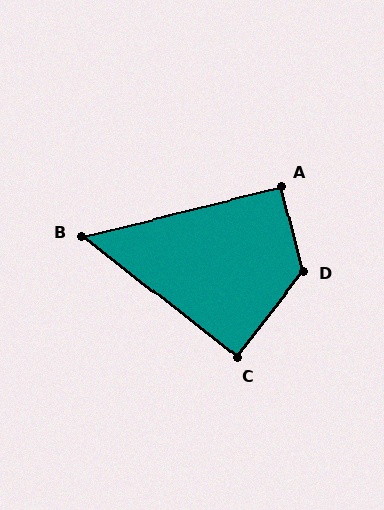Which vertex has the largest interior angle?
D, at approximately 128 degrees.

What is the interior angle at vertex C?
Approximately 89 degrees (approximately right).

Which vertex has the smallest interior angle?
B, at approximately 52 degrees.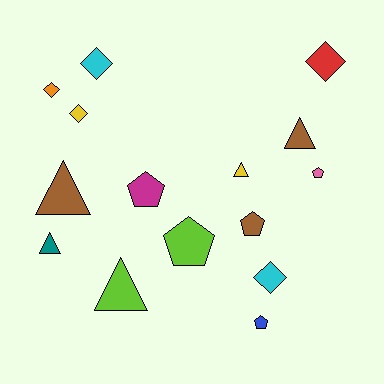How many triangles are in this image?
There are 5 triangles.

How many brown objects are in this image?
There are 3 brown objects.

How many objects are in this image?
There are 15 objects.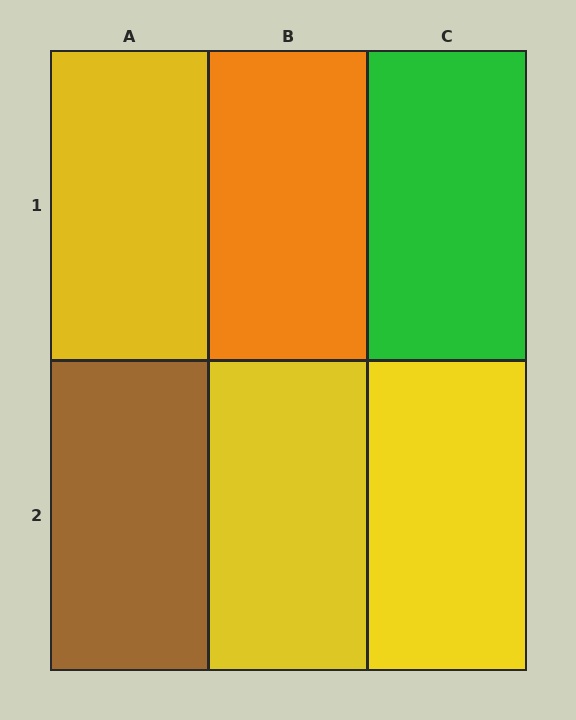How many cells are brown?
1 cell is brown.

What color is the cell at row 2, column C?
Yellow.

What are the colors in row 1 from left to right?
Yellow, orange, green.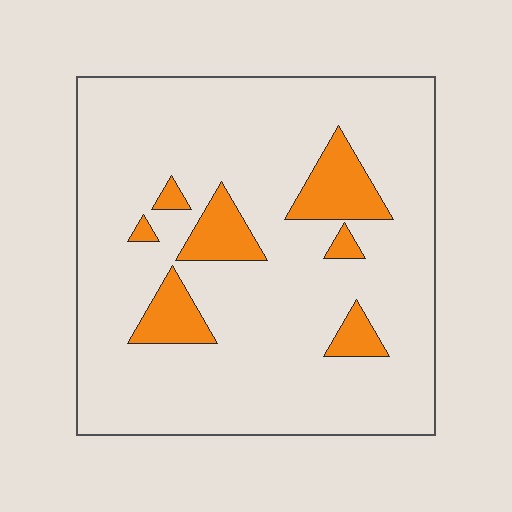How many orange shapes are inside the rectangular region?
7.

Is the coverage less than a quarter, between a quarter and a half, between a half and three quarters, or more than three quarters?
Less than a quarter.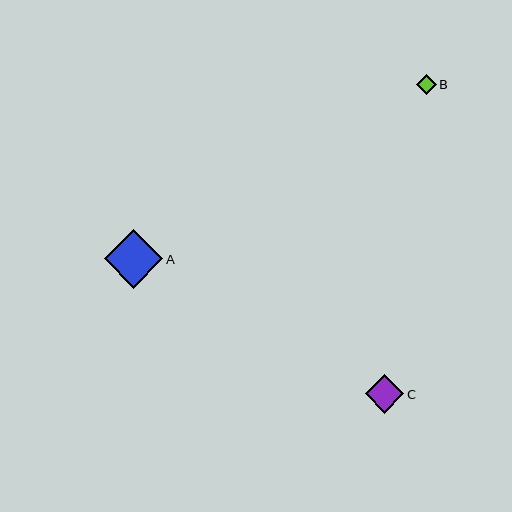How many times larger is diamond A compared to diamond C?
Diamond A is approximately 1.5 times the size of diamond C.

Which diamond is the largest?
Diamond A is the largest with a size of approximately 59 pixels.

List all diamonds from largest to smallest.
From largest to smallest: A, C, B.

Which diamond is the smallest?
Diamond B is the smallest with a size of approximately 20 pixels.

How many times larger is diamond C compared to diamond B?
Diamond C is approximately 1.9 times the size of diamond B.